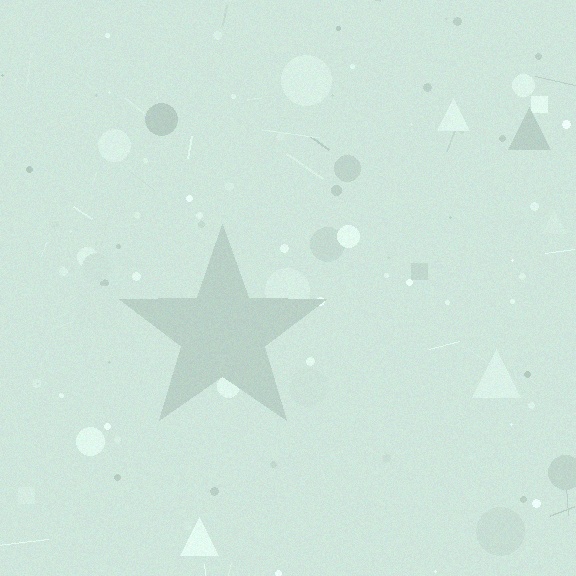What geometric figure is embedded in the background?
A star is embedded in the background.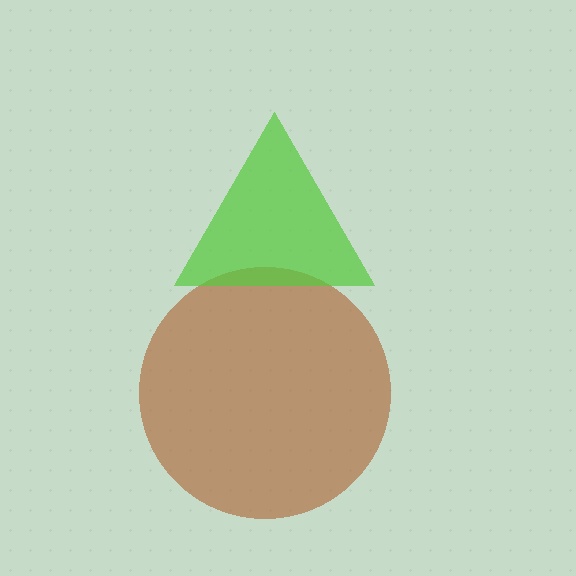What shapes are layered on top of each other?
The layered shapes are: a brown circle, a lime triangle.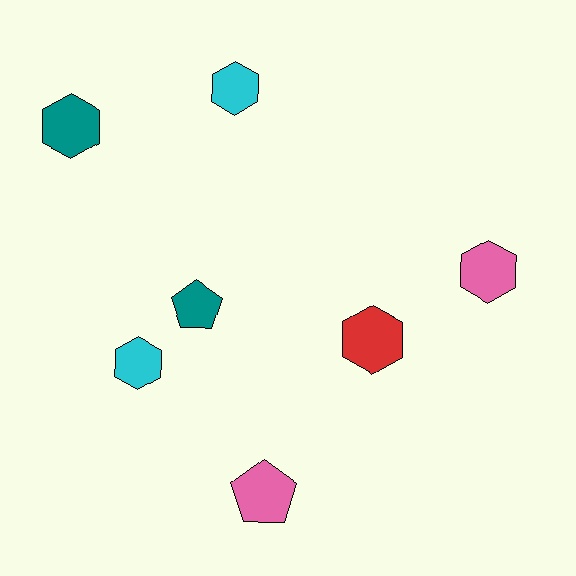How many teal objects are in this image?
There are 2 teal objects.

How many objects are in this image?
There are 7 objects.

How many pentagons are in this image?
There are 2 pentagons.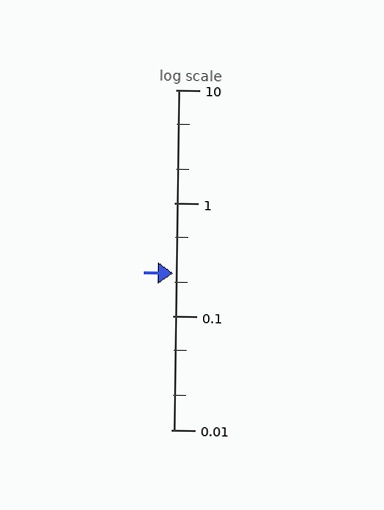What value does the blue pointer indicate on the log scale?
The pointer indicates approximately 0.24.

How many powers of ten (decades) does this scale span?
The scale spans 3 decades, from 0.01 to 10.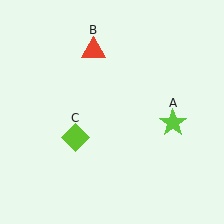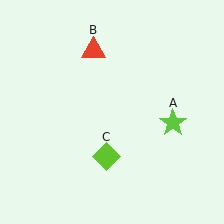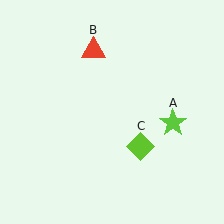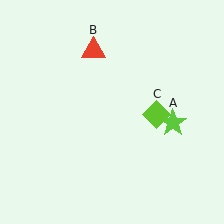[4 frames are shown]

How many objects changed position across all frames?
1 object changed position: lime diamond (object C).